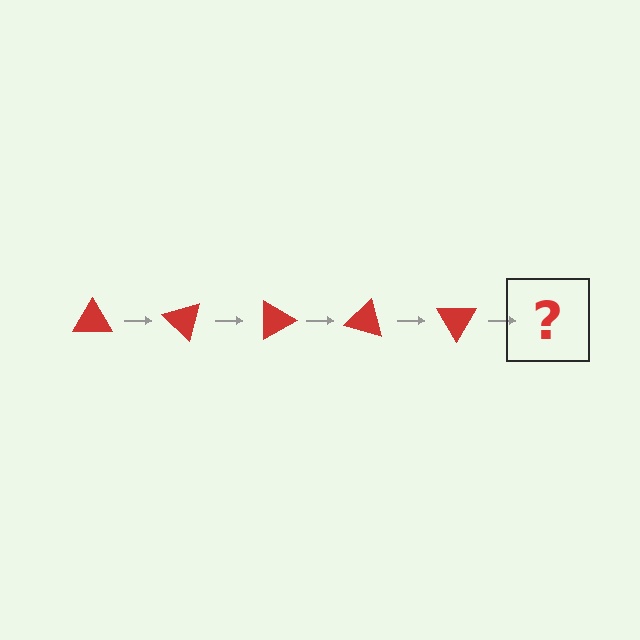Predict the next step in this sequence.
The next step is a red triangle rotated 225 degrees.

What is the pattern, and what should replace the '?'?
The pattern is that the triangle rotates 45 degrees each step. The '?' should be a red triangle rotated 225 degrees.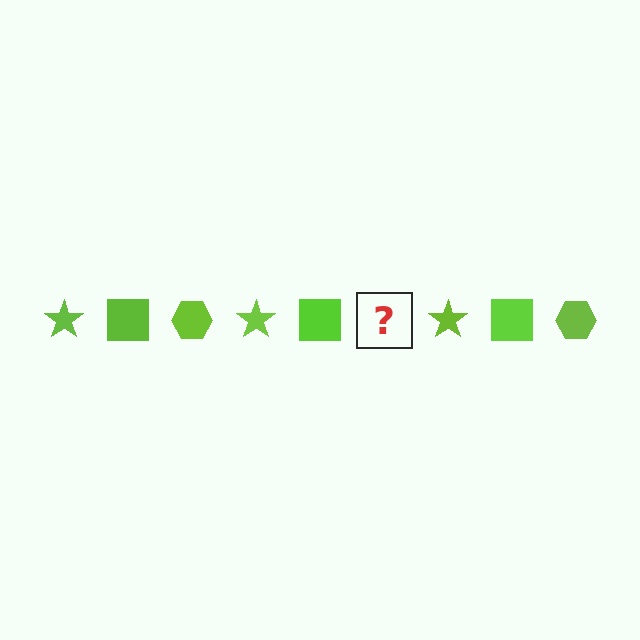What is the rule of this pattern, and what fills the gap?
The rule is that the pattern cycles through star, square, hexagon shapes in lime. The gap should be filled with a lime hexagon.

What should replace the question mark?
The question mark should be replaced with a lime hexagon.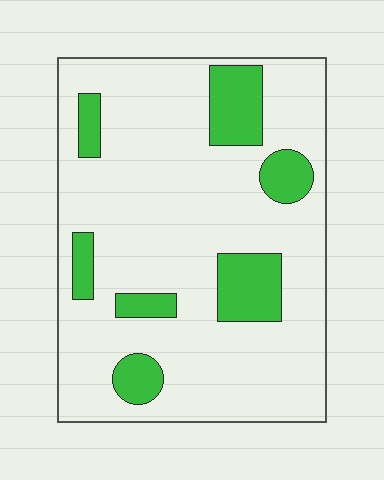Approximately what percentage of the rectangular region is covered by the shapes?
Approximately 20%.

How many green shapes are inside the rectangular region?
7.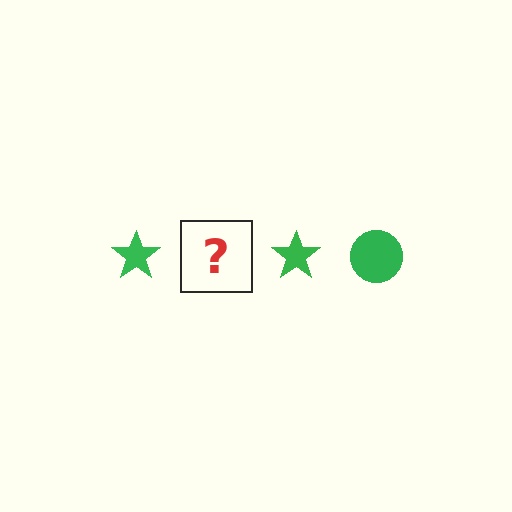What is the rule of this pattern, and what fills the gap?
The rule is that the pattern cycles through star, circle shapes in green. The gap should be filled with a green circle.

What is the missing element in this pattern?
The missing element is a green circle.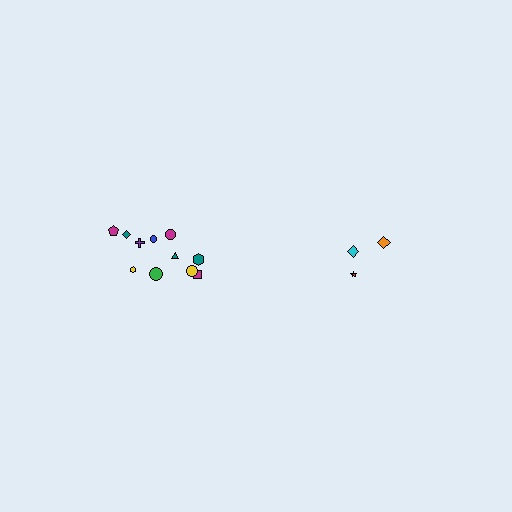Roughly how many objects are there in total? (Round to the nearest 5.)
Roughly 15 objects in total.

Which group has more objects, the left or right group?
The left group.